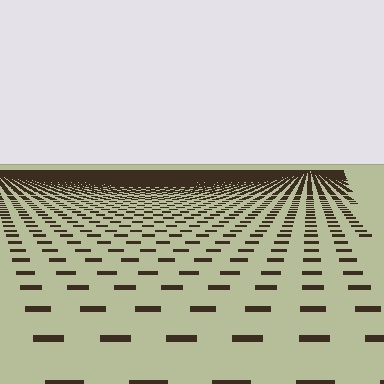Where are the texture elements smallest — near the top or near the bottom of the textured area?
Near the top.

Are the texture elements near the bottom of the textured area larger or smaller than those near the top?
Larger. Near the bottom, elements are closer to the viewer and appear at a bigger on-screen size.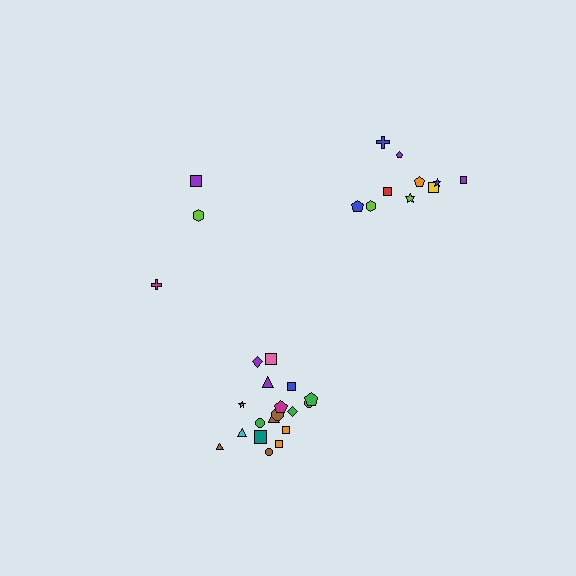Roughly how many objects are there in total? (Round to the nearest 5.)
Roughly 30 objects in total.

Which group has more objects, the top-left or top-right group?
The top-right group.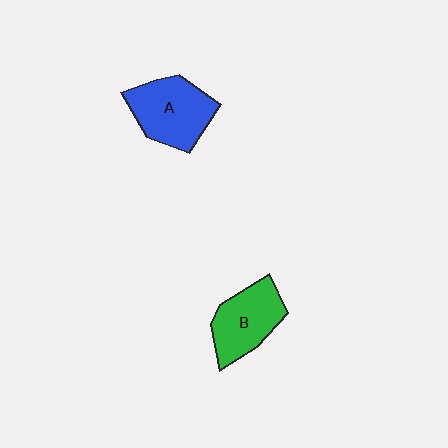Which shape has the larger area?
Shape A (blue).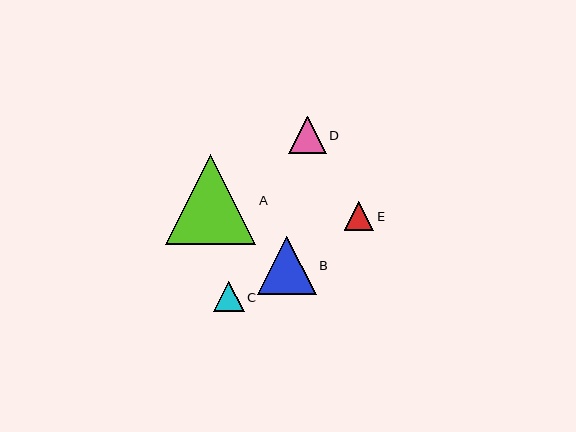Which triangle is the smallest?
Triangle E is the smallest with a size of approximately 29 pixels.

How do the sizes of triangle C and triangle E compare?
Triangle C and triangle E are approximately the same size.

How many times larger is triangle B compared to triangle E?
Triangle B is approximately 2.0 times the size of triangle E.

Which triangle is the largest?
Triangle A is the largest with a size of approximately 90 pixels.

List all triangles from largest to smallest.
From largest to smallest: A, B, D, C, E.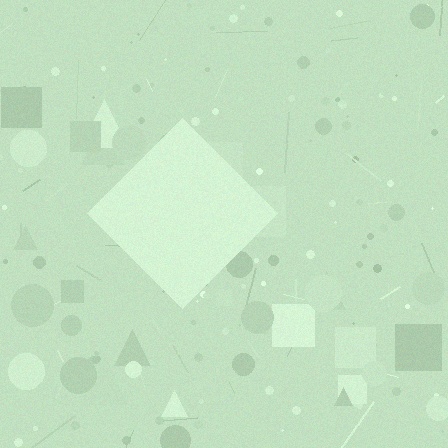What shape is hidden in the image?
A diamond is hidden in the image.